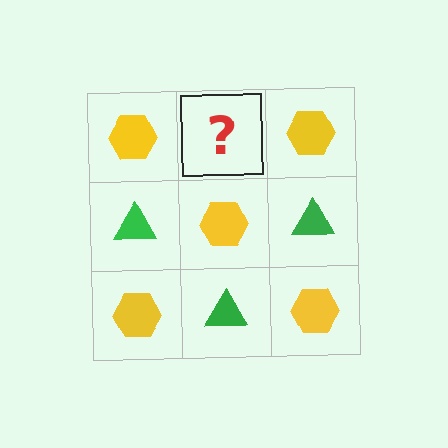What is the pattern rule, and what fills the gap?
The rule is that it alternates yellow hexagon and green triangle in a checkerboard pattern. The gap should be filled with a green triangle.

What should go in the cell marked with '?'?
The missing cell should contain a green triangle.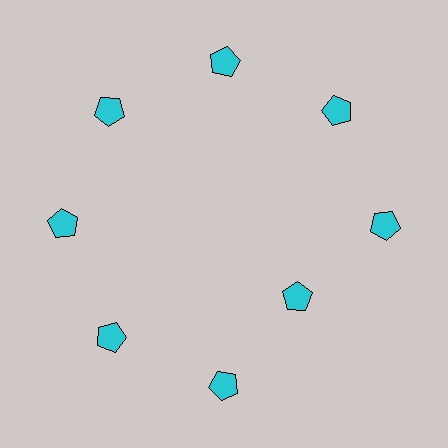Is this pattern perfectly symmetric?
No. The 8 cyan pentagons are arranged in a ring, but one element near the 4 o'clock position is pulled inward toward the center, breaking the 8-fold rotational symmetry.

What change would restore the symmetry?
The symmetry would be restored by moving it outward, back onto the ring so that all 8 pentagons sit at equal angles and equal distance from the center.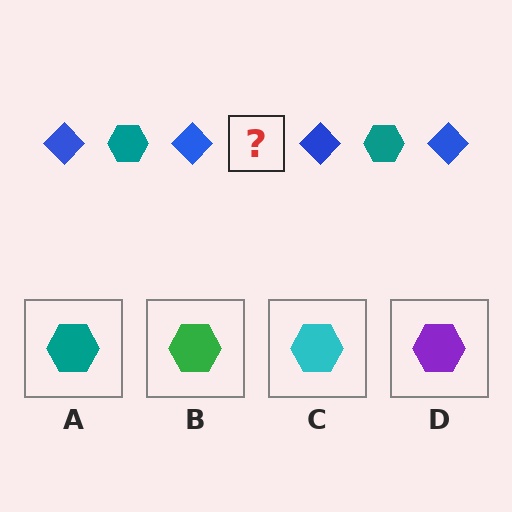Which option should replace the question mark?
Option A.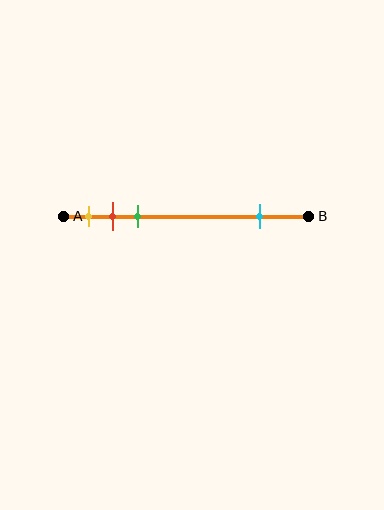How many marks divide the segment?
There are 4 marks dividing the segment.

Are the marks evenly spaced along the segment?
No, the marks are not evenly spaced.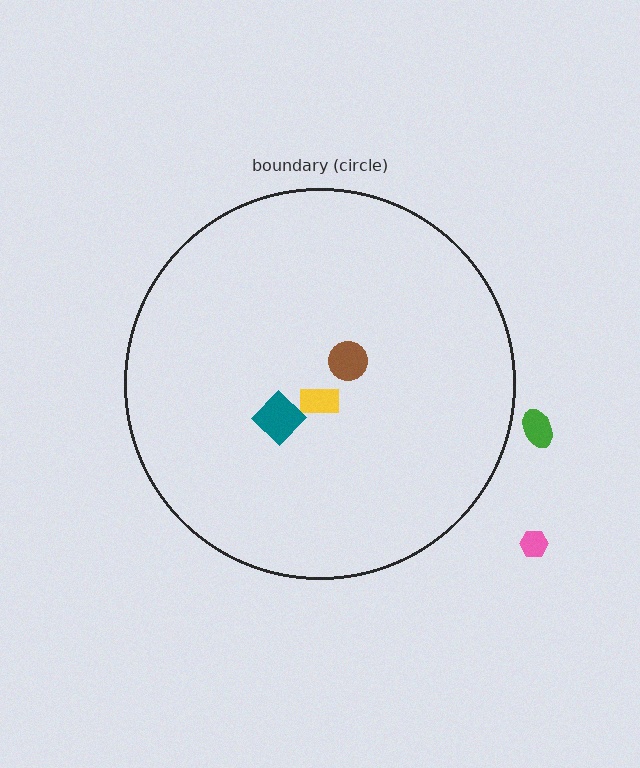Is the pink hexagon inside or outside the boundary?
Outside.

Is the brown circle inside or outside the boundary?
Inside.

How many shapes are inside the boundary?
3 inside, 2 outside.